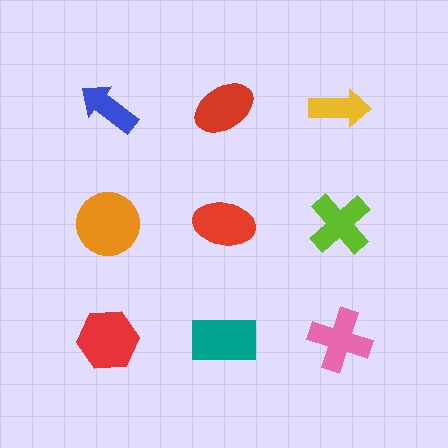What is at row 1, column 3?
A yellow arrow.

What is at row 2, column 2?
A red ellipse.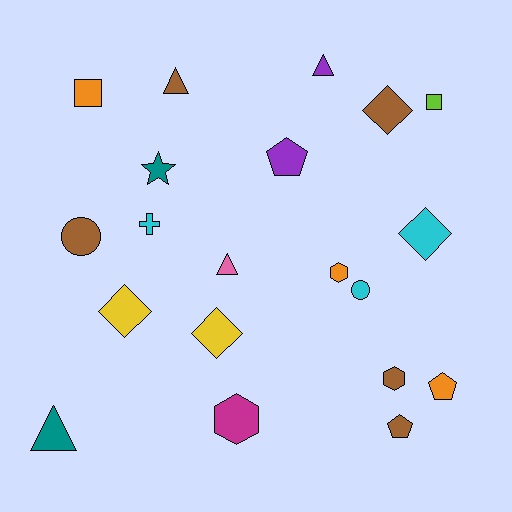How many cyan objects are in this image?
There are 3 cyan objects.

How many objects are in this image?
There are 20 objects.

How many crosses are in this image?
There is 1 cross.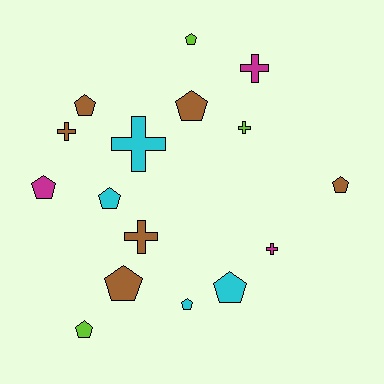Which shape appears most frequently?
Pentagon, with 10 objects.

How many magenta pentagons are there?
There is 1 magenta pentagon.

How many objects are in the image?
There are 16 objects.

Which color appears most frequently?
Brown, with 6 objects.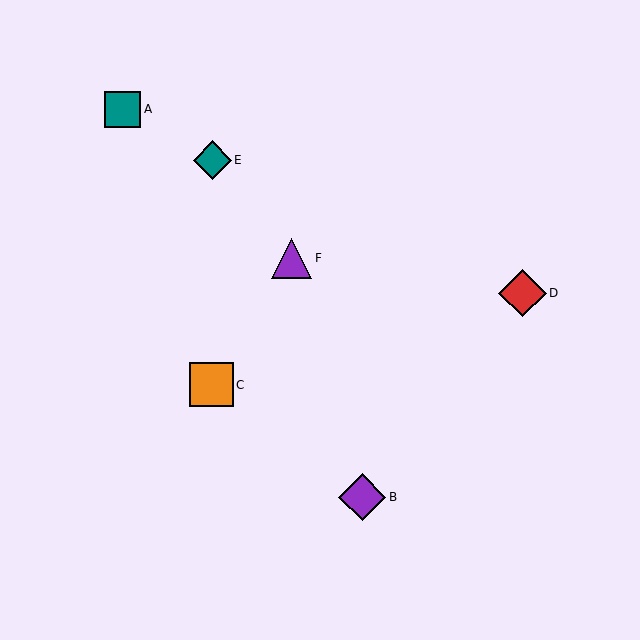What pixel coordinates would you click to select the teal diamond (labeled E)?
Click at (212, 160) to select the teal diamond E.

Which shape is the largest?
The red diamond (labeled D) is the largest.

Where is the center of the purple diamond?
The center of the purple diamond is at (362, 497).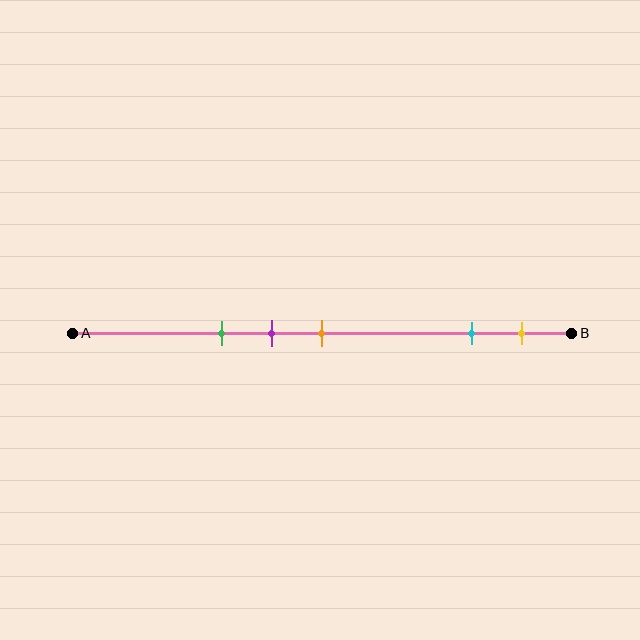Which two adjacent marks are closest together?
The purple and orange marks are the closest adjacent pair.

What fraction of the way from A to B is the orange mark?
The orange mark is approximately 50% (0.5) of the way from A to B.